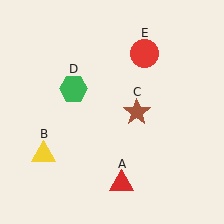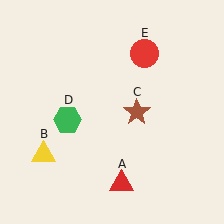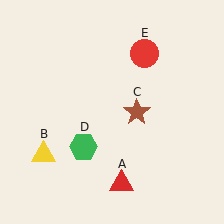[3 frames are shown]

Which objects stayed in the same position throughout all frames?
Red triangle (object A) and yellow triangle (object B) and brown star (object C) and red circle (object E) remained stationary.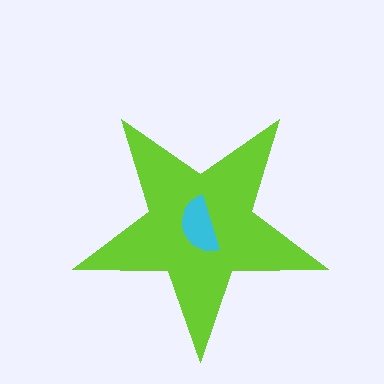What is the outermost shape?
The lime star.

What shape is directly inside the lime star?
The cyan semicircle.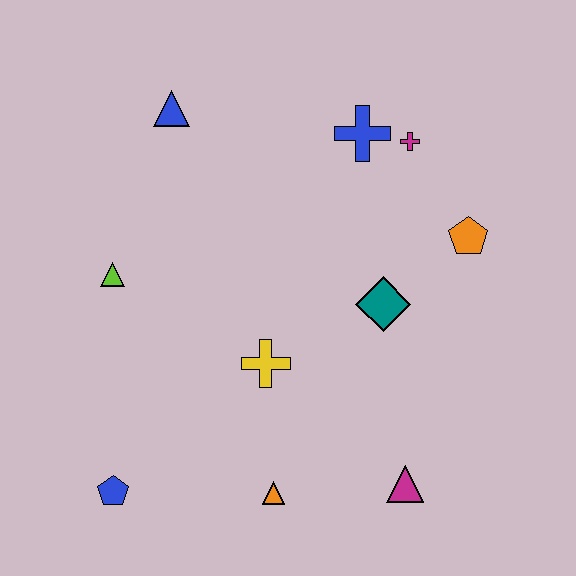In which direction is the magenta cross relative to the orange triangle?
The magenta cross is above the orange triangle.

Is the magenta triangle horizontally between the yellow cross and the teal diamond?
No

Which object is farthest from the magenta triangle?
The blue triangle is farthest from the magenta triangle.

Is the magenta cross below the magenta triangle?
No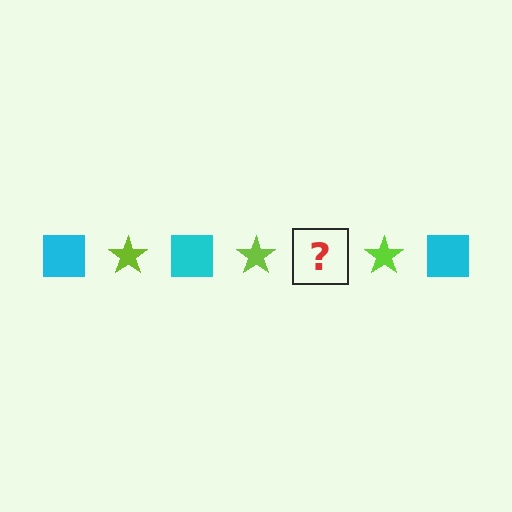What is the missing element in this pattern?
The missing element is a cyan square.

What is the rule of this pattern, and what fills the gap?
The rule is that the pattern alternates between cyan square and lime star. The gap should be filled with a cyan square.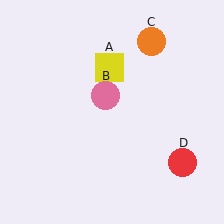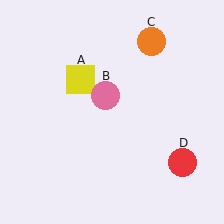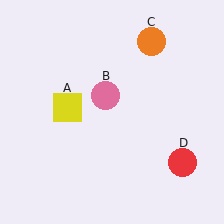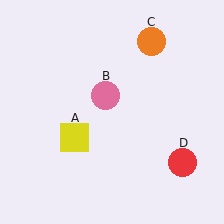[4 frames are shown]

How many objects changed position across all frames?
1 object changed position: yellow square (object A).